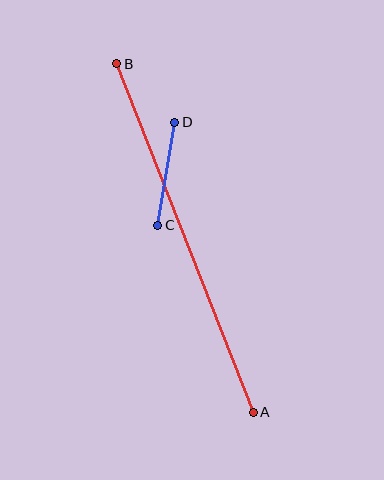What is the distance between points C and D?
The distance is approximately 105 pixels.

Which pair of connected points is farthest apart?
Points A and B are farthest apart.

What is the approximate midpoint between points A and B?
The midpoint is at approximately (185, 238) pixels.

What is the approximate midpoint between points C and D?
The midpoint is at approximately (166, 174) pixels.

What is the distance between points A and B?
The distance is approximately 374 pixels.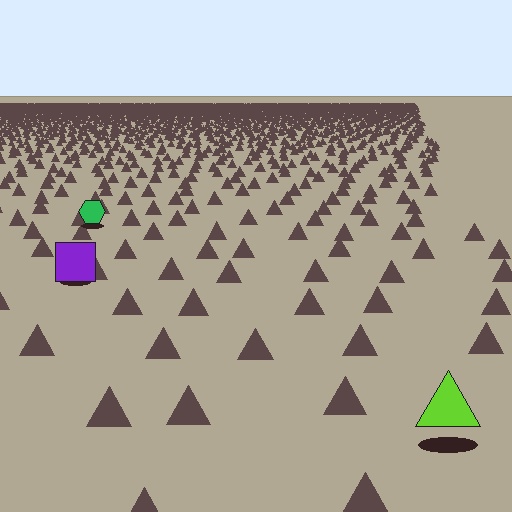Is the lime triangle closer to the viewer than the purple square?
Yes. The lime triangle is closer — you can tell from the texture gradient: the ground texture is coarser near it.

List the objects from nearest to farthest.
From nearest to farthest: the lime triangle, the purple square, the green hexagon.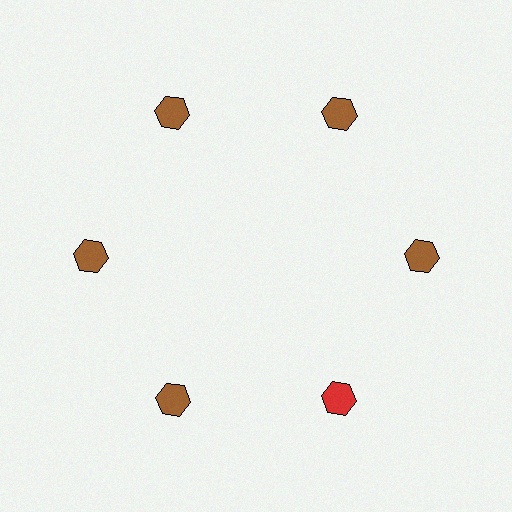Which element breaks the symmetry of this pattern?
The red hexagon at roughly the 5 o'clock position breaks the symmetry. All other shapes are brown hexagons.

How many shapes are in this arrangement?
There are 6 shapes arranged in a ring pattern.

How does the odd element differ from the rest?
It has a different color: red instead of brown.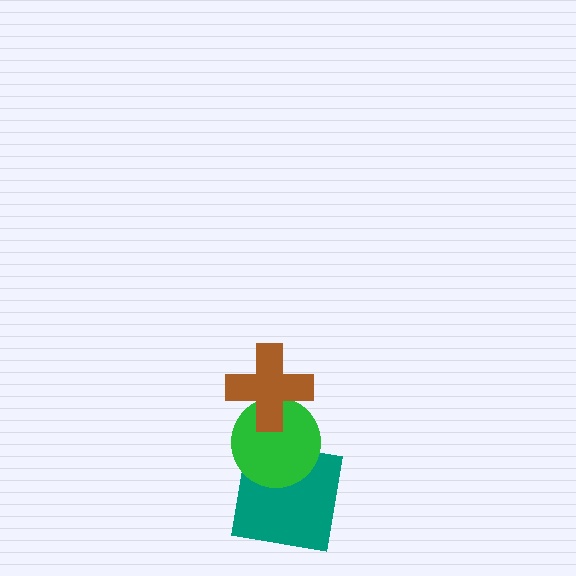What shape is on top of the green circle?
The brown cross is on top of the green circle.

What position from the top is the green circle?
The green circle is 2nd from the top.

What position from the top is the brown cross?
The brown cross is 1st from the top.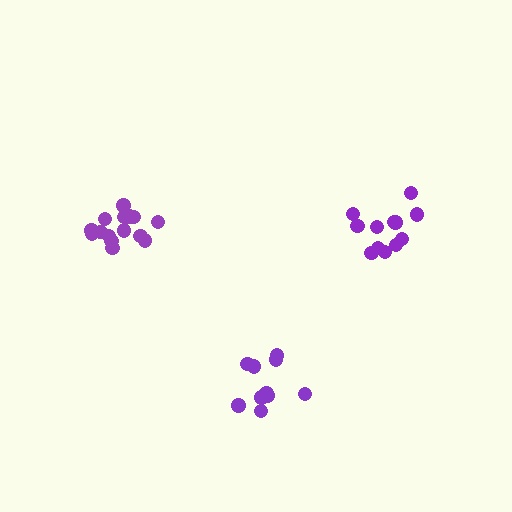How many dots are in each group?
Group 1: 12 dots, Group 2: 15 dots, Group 3: 12 dots (39 total).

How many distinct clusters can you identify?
There are 3 distinct clusters.